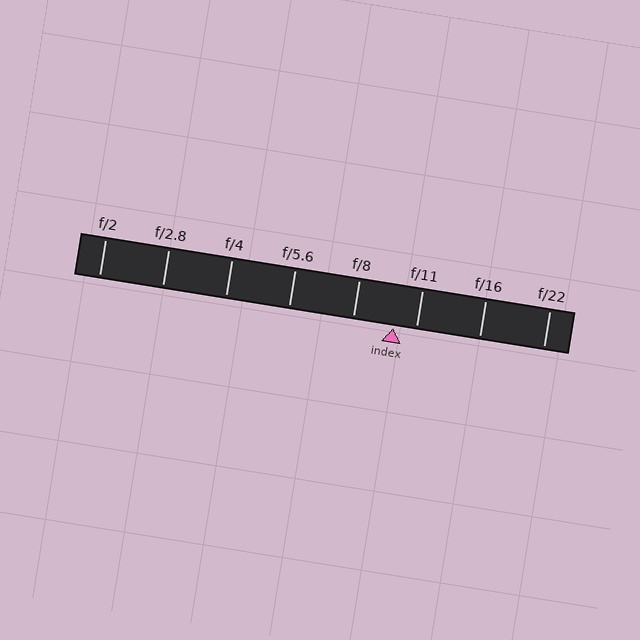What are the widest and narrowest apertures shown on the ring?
The widest aperture shown is f/2 and the narrowest is f/22.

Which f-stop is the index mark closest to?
The index mark is closest to f/11.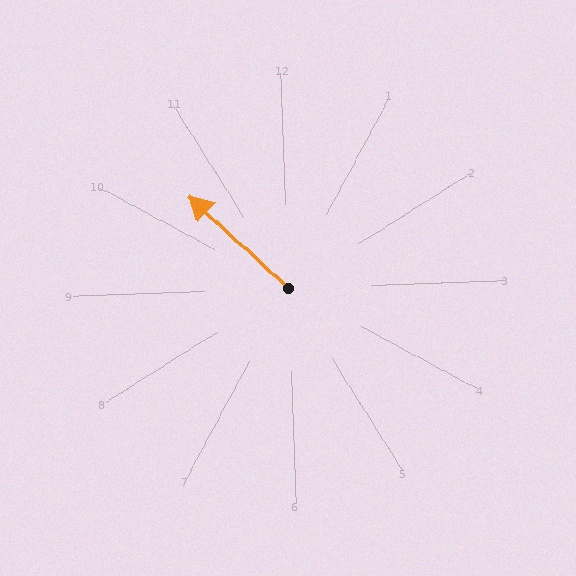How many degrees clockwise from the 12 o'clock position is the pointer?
Approximately 315 degrees.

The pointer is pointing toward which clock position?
Roughly 10 o'clock.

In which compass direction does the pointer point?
Northwest.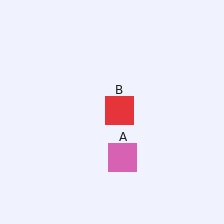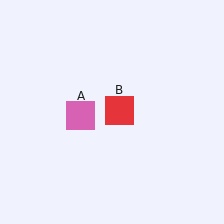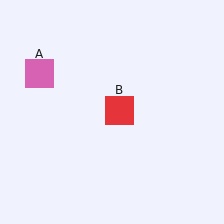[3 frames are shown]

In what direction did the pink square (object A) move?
The pink square (object A) moved up and to the left.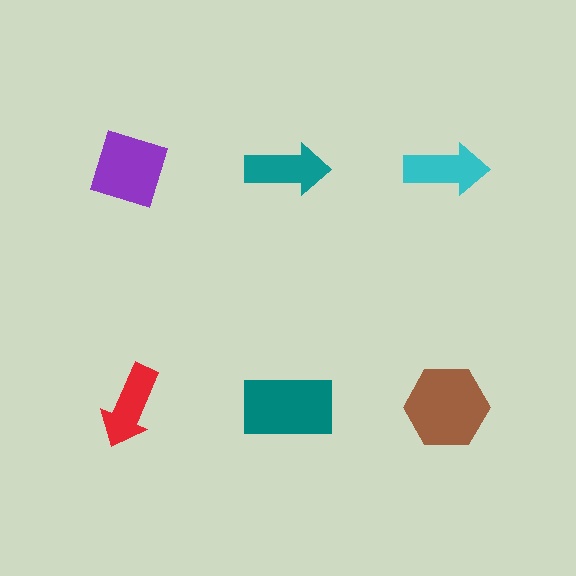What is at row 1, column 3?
A cyan arrow.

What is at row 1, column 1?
A purple diamond.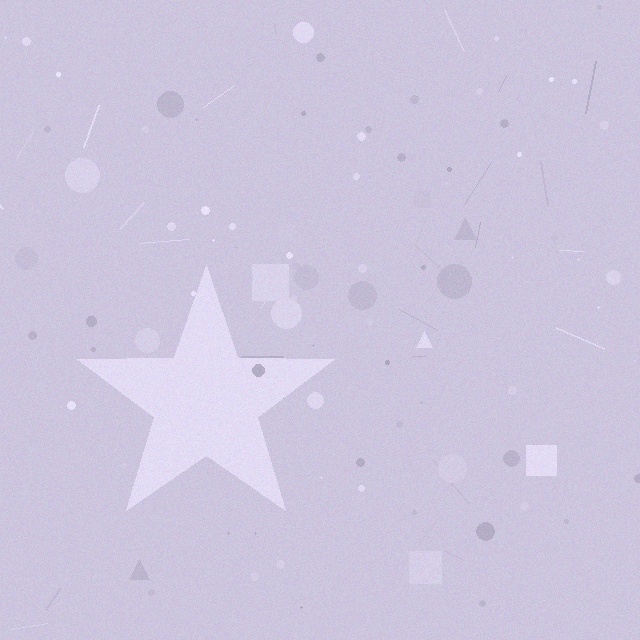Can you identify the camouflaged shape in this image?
The camouflaged shape is a star.